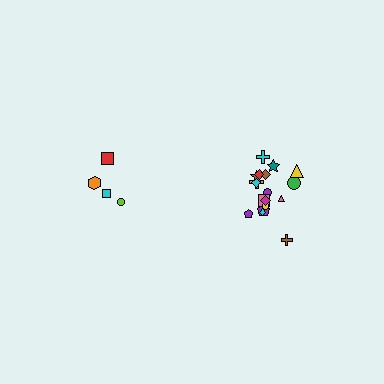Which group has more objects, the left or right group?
The right group.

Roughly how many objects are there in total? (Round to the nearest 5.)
Roughly 20 objects in total.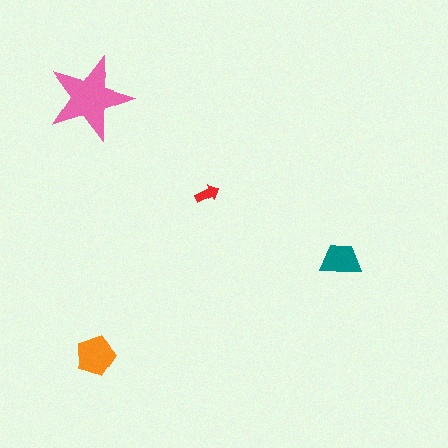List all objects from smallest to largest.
The red arrow, the teal trapezoid, the orange pentagon, the pink star.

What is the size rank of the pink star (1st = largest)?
1st.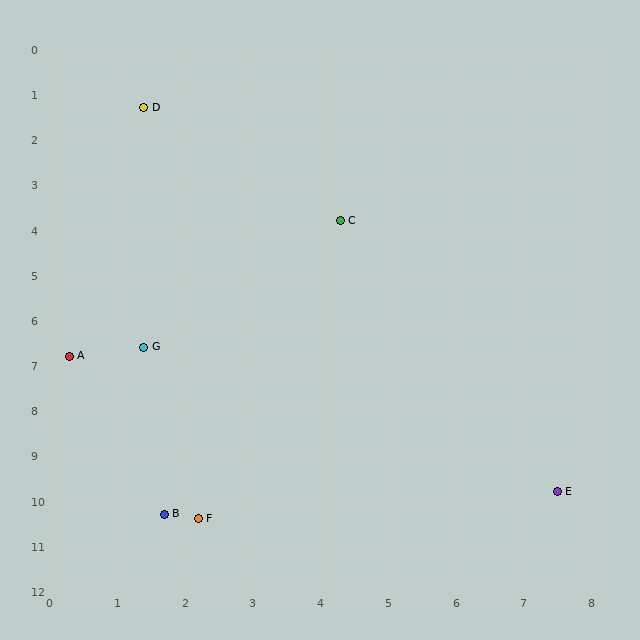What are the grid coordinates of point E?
Point E is at approximately (7.5, 9.8).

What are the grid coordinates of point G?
Point G is at approximately (1.4, 6.6).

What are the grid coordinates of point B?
Point B is at approximately (1.7, 10.3).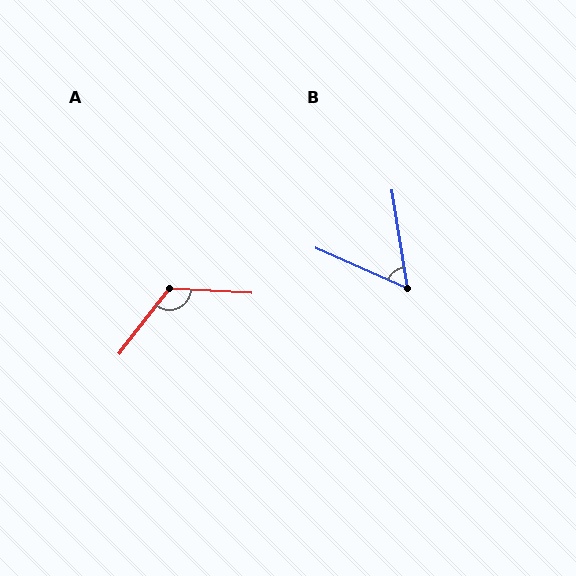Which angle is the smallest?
B, at approximately 57 degrees.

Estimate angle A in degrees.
Approximately 125 degrees.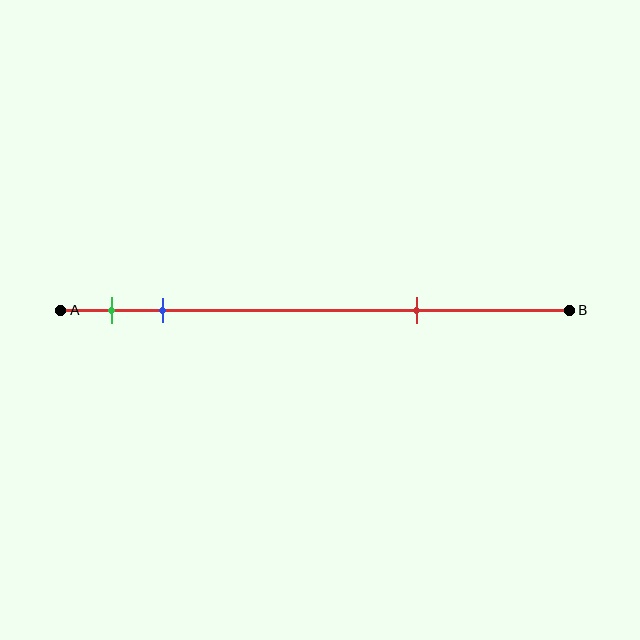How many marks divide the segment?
There are 3 marks dividing the segment.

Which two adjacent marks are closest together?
The green and blue marks are the closest adjacent pair.